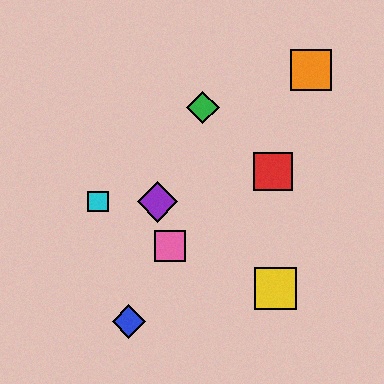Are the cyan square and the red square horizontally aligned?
No, the cyan square is at y≈202 and the red square is at y≈171.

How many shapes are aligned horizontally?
2 shapes (the purple diamond, the cyan square) are aligned horizontally.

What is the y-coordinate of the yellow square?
The yellow square is at y≈289.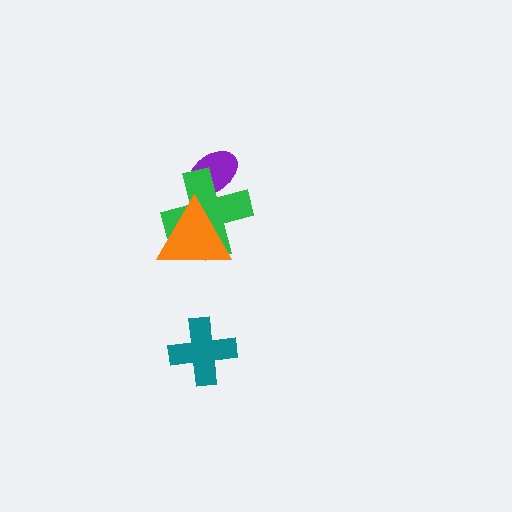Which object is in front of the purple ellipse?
The green cross is in front of the purple ellipse.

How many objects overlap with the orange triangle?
1 object overlaps with the orange triangle.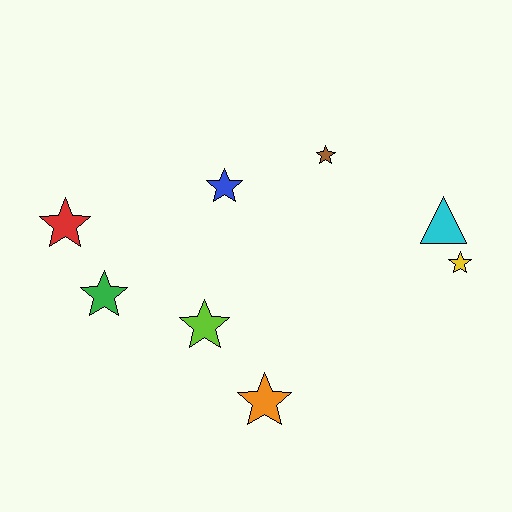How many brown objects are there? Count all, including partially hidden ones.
There is 1 brown object.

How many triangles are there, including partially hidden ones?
There is 1 triangle.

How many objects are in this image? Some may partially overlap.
There are 8 objects.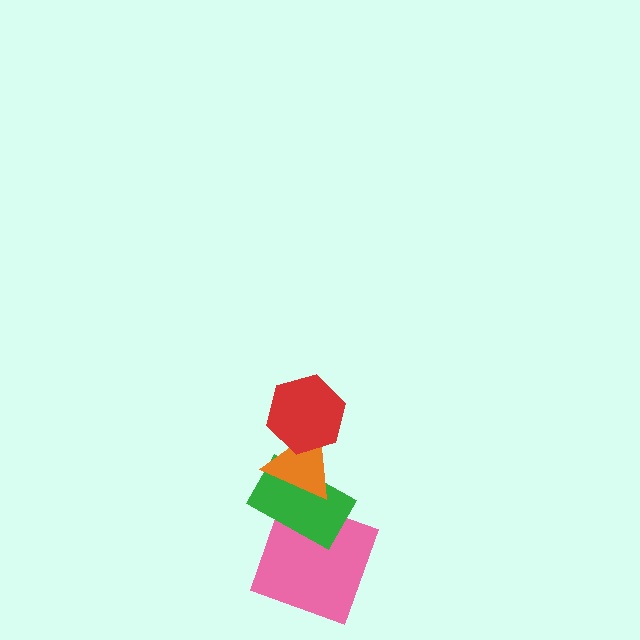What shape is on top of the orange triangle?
The red hexagon is on top of the orange triangle.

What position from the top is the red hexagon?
The red hexagon is 1st from the top.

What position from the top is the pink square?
The pink square is 4th from the top.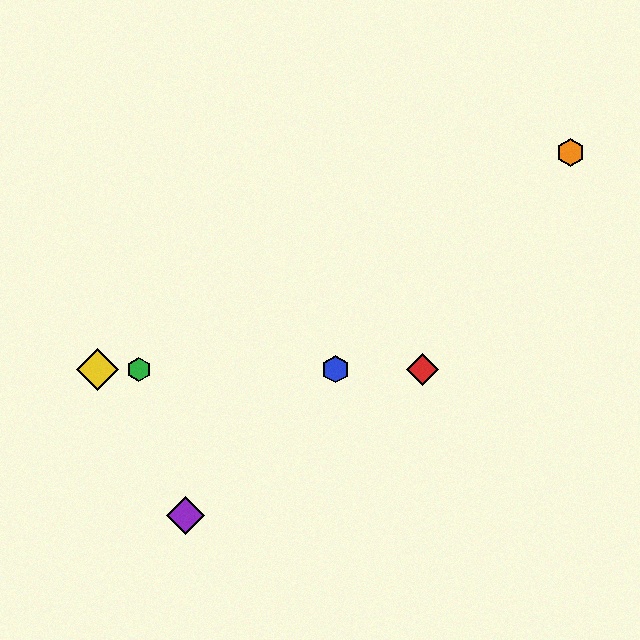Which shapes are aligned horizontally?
The red diamond, the blue hexagon, the green hexagon, the yellow diamond are aligned horizontally.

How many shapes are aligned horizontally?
4 shapes (the red diamond, the blue hexagon, the green hexagon, the yellow diamond) are aligned horizontally.